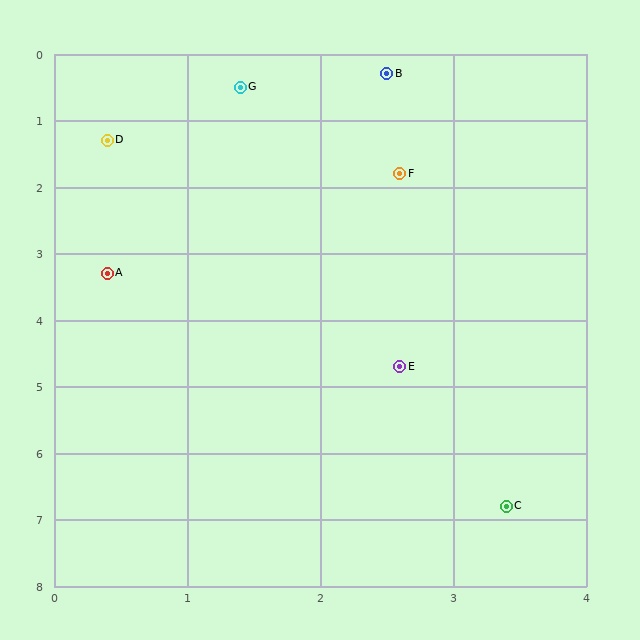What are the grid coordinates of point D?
Point D is at approximately (0.4, 1.3).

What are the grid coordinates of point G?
Point G is at approximately (1.4, 0.5).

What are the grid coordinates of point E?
Point E is at approximately (2.6, 4.7).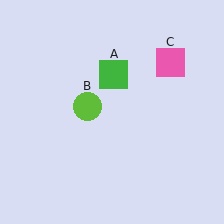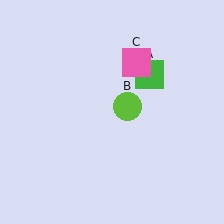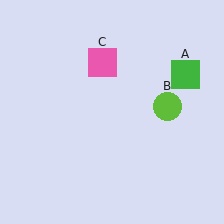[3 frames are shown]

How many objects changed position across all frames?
3 objects changed position: green square (object A), lime circle (object B), pink square (object C).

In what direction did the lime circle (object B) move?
The lime circle (object B) moved right.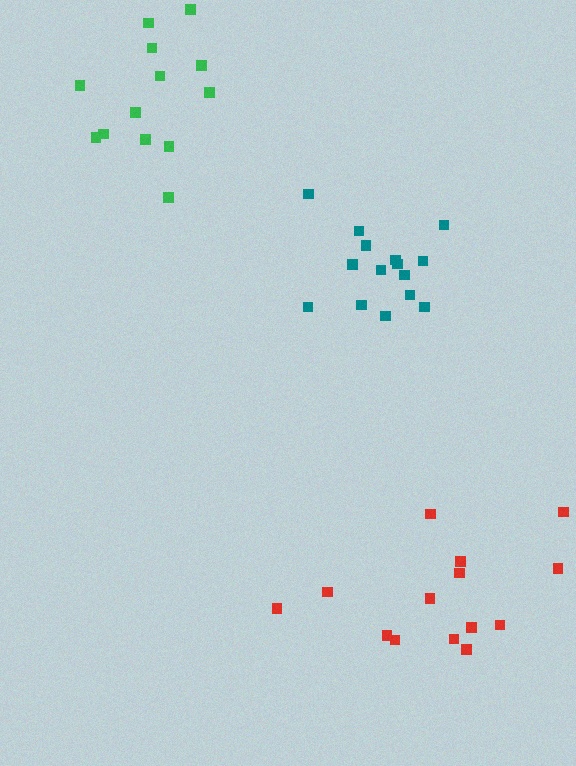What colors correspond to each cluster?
The clusters are colored: red, teal, green.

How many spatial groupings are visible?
There are 3 spatial groupings.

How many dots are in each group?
Group 1: 14 dots, Group 2: 15 dots, Group 3: 13 dots (42 total).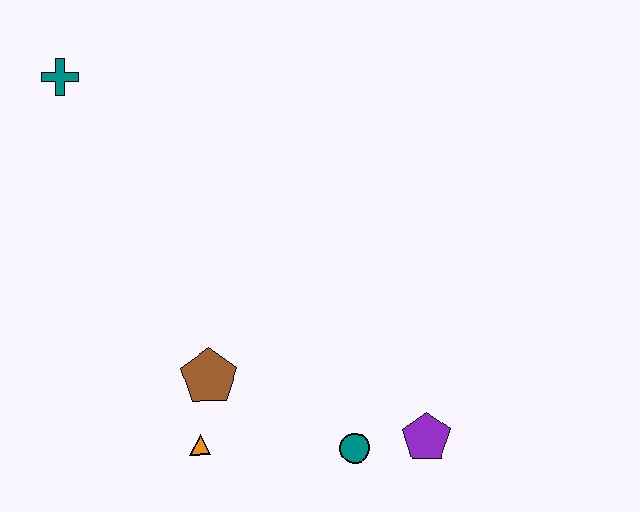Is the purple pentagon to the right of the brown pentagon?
Yes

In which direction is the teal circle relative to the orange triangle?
The teal circle is to the right of the orange triangle.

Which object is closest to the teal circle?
The purple pentagon is closest to the teal circle.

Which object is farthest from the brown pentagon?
The teal cross is farthest from the brown pentagon.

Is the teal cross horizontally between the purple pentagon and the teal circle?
No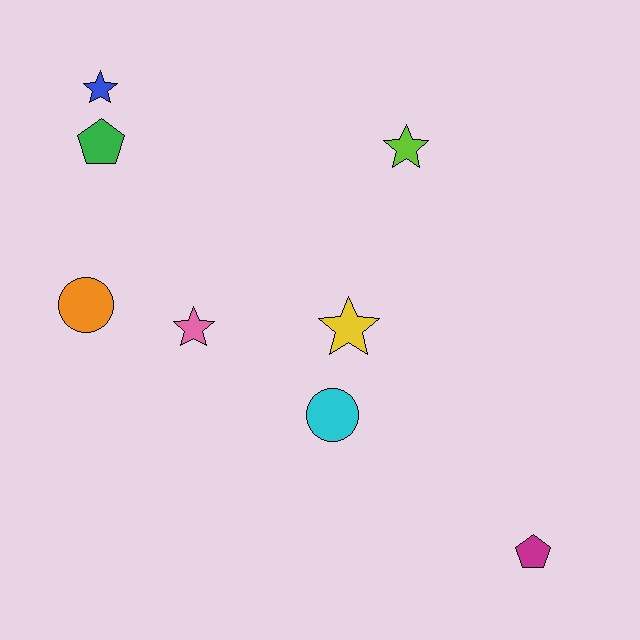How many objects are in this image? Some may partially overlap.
There are 8 objects.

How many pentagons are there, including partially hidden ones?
There are 2 pentagons.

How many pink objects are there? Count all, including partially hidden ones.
There is 1 pink object.